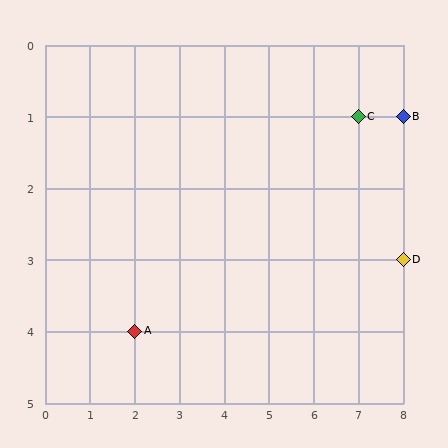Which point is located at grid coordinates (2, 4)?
Point A is at (2, 4).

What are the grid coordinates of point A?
Point A is at grid coordinates (2, 4).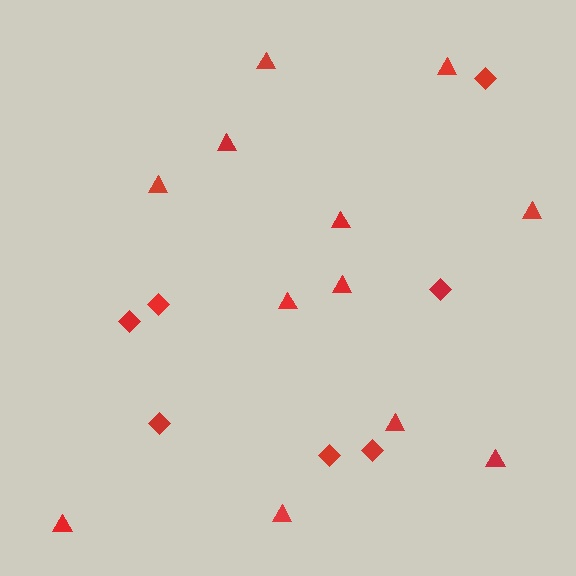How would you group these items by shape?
There are 2 groups: one group of triangles (12) and one group of diamonds (7).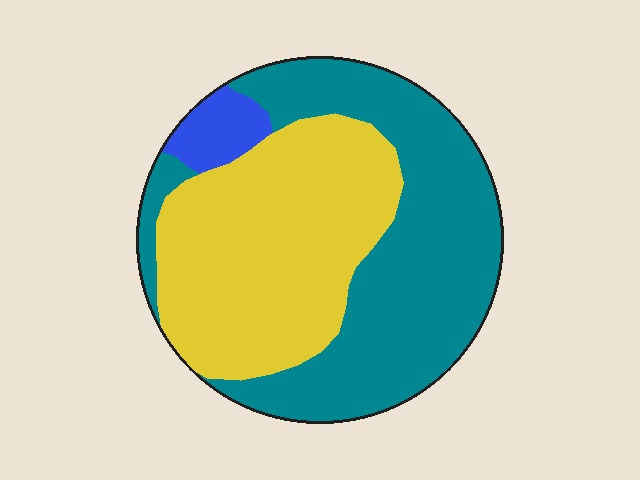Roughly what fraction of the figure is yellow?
Yellow takes up between a third and a half of the figure.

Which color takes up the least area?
Blue, at roughly 5%.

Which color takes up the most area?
Teal, at roughly 50%.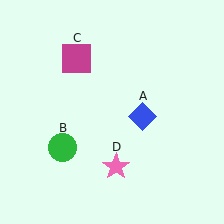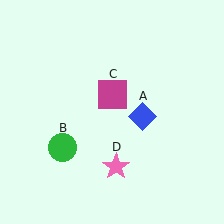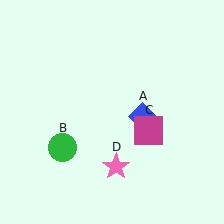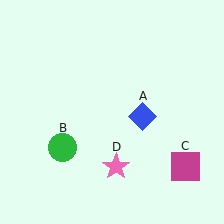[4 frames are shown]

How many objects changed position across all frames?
1 object changed position: magenta square (object C).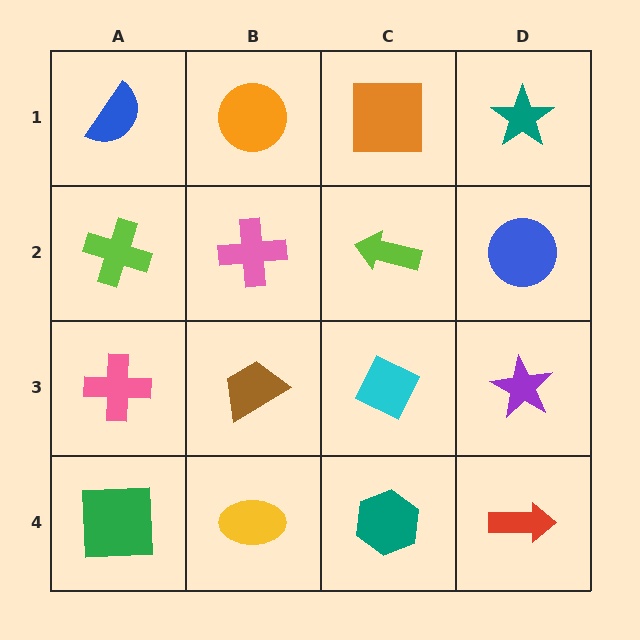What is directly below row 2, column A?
A pink cross.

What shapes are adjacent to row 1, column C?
A lime arrow (row 2, column C), an orange circle (row 1, column B), a teal star (row 1, column D).